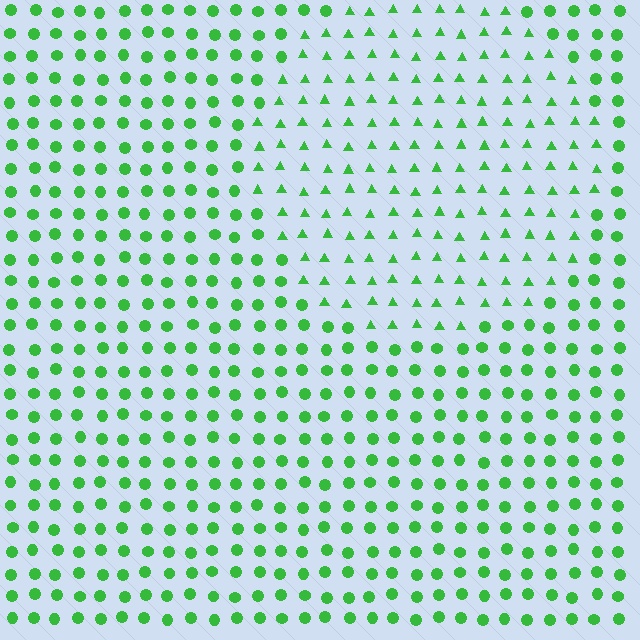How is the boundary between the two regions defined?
The boundary is defined by a change in element shape: triangles inside vs. circles outside. All elements share the same color and spacing.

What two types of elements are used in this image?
The image uses triangles inside the circle region and circles outside it.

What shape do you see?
I see a circle.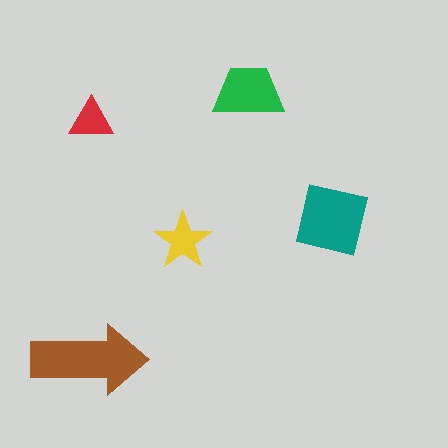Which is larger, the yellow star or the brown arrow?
The brown arrow.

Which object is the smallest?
The red triangle.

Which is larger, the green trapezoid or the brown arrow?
The brown arrow.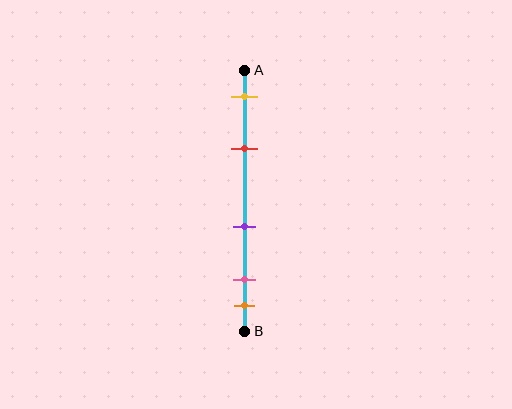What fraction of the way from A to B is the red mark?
The red mark is approximately 30% (0.3) of the way from A to B.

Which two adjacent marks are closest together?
The pink and orange marks are the closest adjacent pair.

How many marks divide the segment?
There are 5 marks dividing the segment.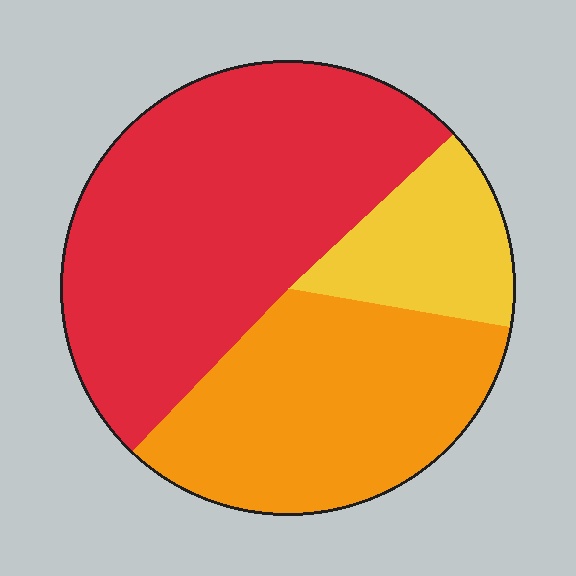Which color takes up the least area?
Yellow, at roughly 15%.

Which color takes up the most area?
Red, at roughly 50%.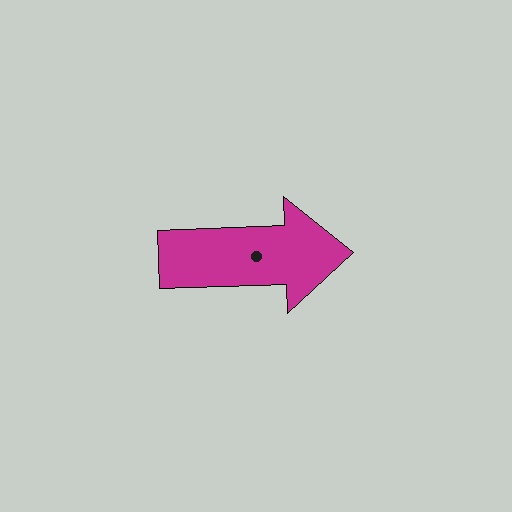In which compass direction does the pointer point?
East.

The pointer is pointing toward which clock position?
Roughly 3 o'clock.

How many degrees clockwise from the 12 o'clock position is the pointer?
Approximately 88 degrees.